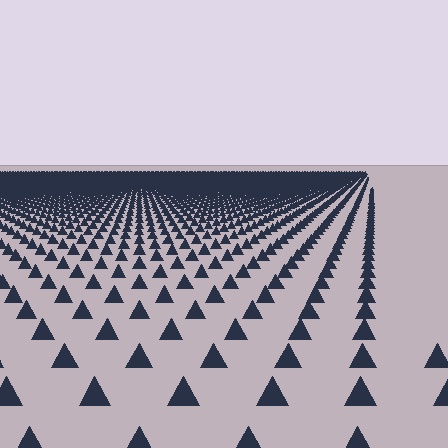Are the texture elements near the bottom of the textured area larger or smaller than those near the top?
Larger. Near the bottom, elements are closer to the viewer and appear at a bigger on-screen size.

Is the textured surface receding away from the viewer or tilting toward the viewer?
The surface is receding away from the viewer. Texture elements get smaller and denser toward the top.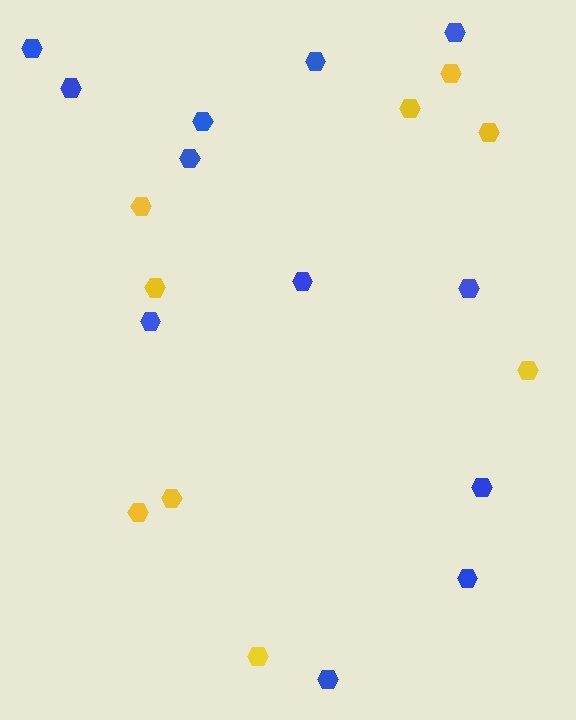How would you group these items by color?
There are 2 groups: one group of yellow hexagons (9) and one group of blue hexagons (12).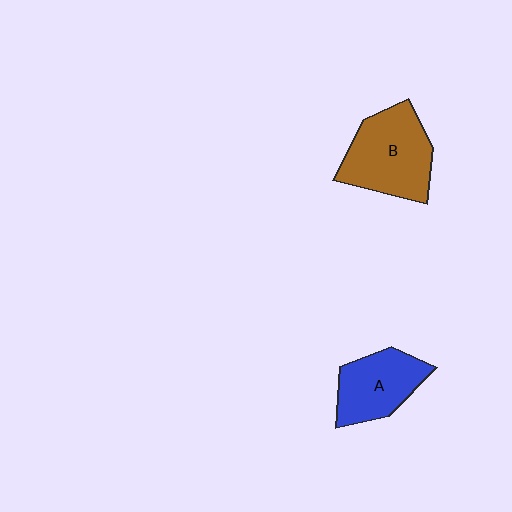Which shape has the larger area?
Shape B (brown).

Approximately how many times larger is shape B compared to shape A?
Approximately 1.3 times.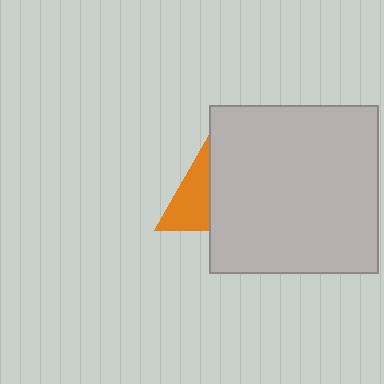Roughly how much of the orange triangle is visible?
A small part of it is visible (roughly 43%).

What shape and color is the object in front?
The object in front is a light gray square.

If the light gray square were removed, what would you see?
You would see the complete orange triangle.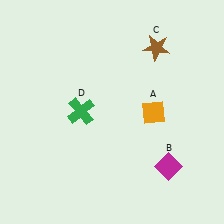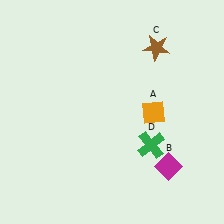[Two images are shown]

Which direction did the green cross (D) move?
The green cross (D) moved right.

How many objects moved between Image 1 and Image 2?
1 object moved between the two images.